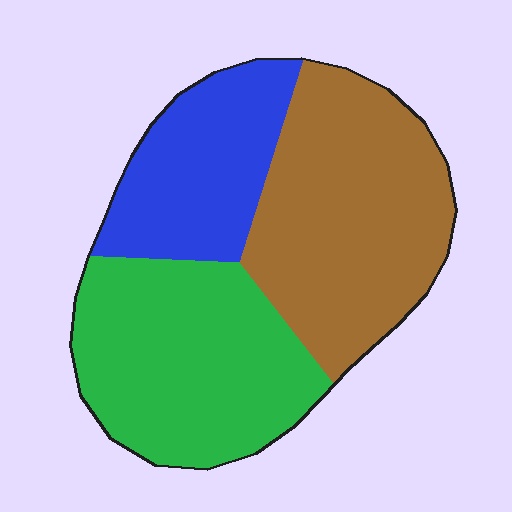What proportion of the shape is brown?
Brown covers around 40% of the shape.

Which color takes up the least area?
Blue, at roughly 25%.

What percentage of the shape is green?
Green takes up between a third and a half of the shape.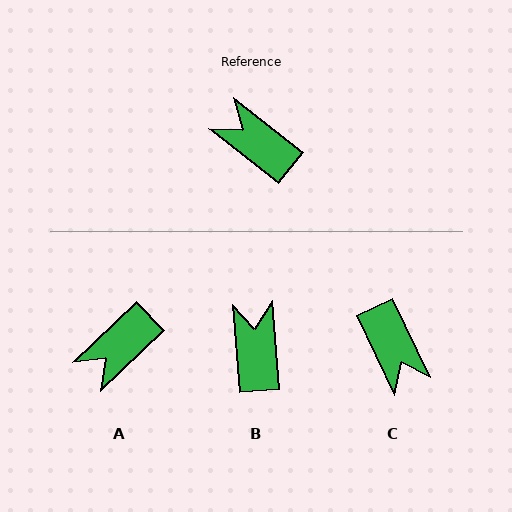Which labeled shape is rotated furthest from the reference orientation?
C, about 154 degrees away.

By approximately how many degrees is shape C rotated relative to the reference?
Approximately 154 degrees counter-clockwise.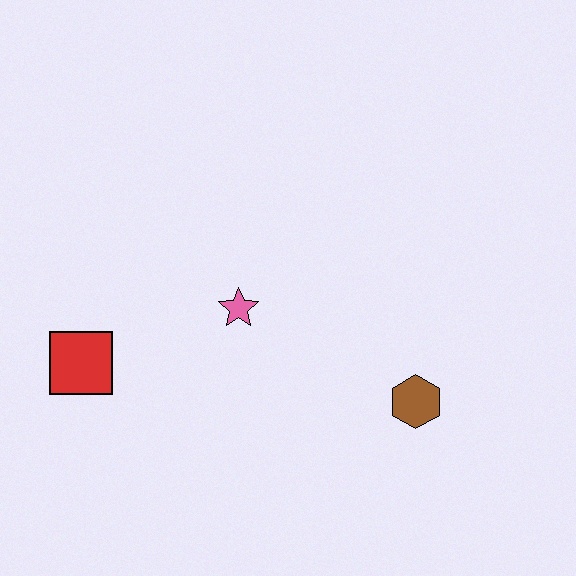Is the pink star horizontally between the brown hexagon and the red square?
Yes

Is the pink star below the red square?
No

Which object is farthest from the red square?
The brown hexagon is farthest from the red square.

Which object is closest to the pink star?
The red square is closest to the pink star.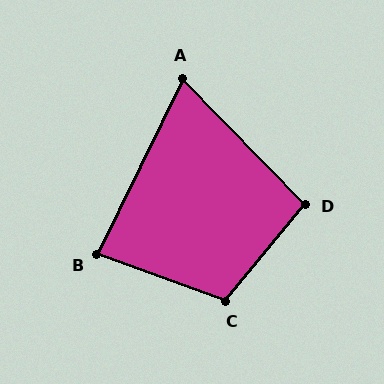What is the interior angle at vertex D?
Approximately 96 degrees (obtuse).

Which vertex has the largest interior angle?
C, at approximately 110 degrees.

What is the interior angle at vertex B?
Approximately 84 degrees (acute).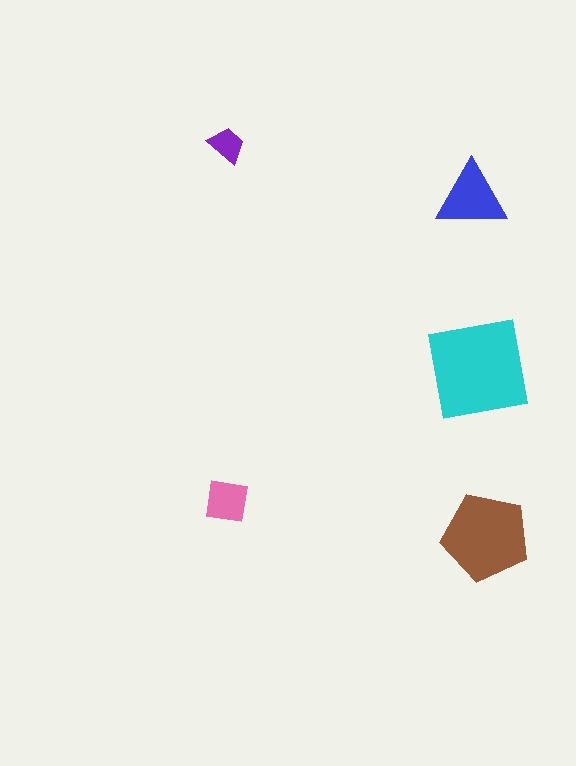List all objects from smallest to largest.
The purple trapezoid, the pink square, the blue triangle, the brown pentagon, the cyan square.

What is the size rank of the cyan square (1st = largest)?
1st.